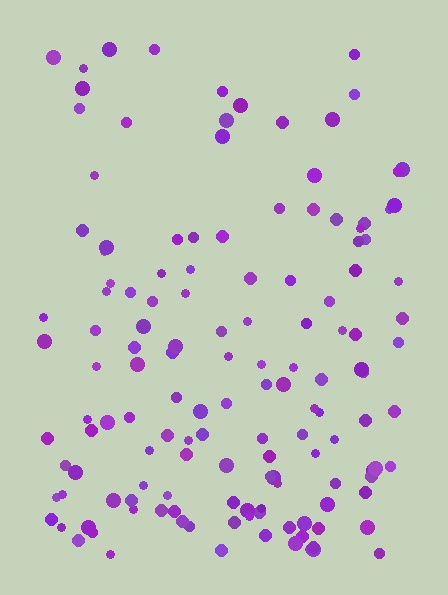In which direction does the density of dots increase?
From top to bottom, with the bottom side densest.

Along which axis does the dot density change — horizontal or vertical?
Vertical.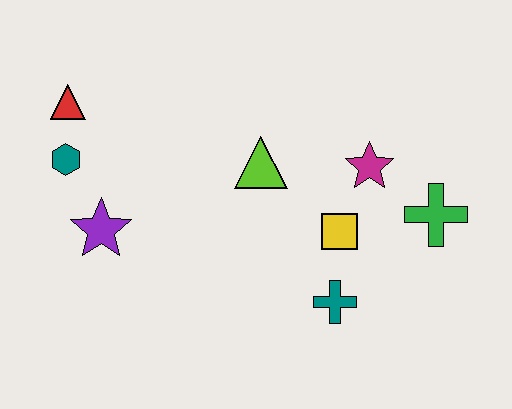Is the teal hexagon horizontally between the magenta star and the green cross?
No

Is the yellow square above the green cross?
No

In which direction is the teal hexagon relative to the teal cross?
The teal hexagon is to the left of the teal cross.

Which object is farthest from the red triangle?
The green cross is farthest from the red triangle.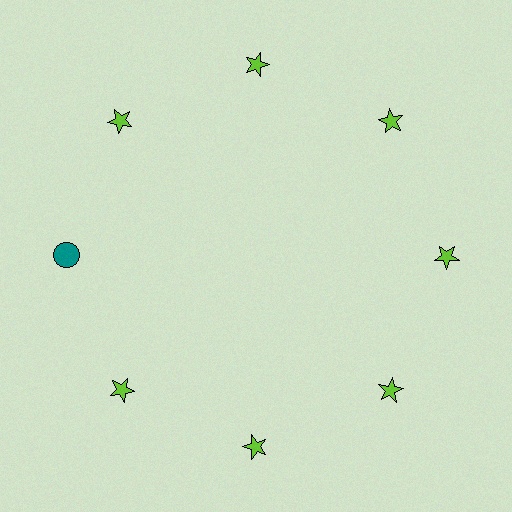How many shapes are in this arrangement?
There are 8 shapes arranged in a ring pattern.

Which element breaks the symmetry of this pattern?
The teal circle at roughly the 9 o'clock position breaks the symmetry. All other shapes are lime stars.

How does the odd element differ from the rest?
It differs in both color (teal instead of lime) and shape (circle instead of star).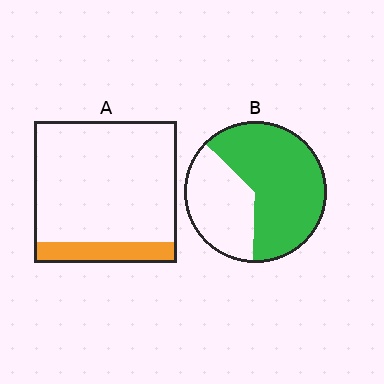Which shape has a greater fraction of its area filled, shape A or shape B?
Shape B.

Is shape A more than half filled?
No.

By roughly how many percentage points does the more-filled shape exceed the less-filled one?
By roughly 50 percentage points (B over A).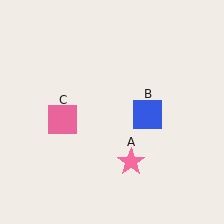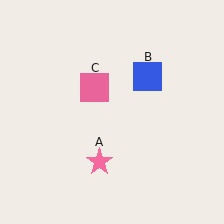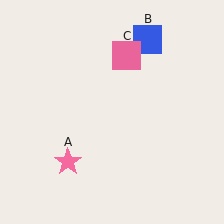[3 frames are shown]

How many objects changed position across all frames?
3 objects changed position: pink star (object A), blue square (object B), pink square (object C).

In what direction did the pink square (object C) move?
The pink square (object C) moved up and to the right.